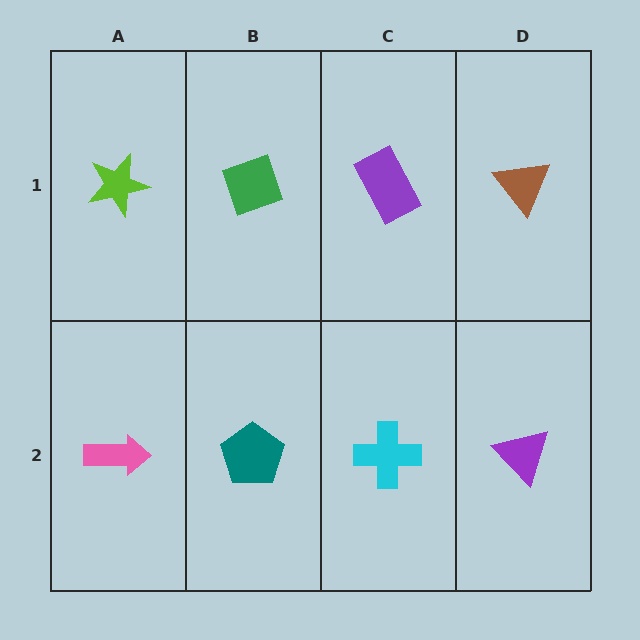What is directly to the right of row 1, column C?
A brown triangle.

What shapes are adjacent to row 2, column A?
A lime star (row 1, column A), a teal pentagon (row 2, column B).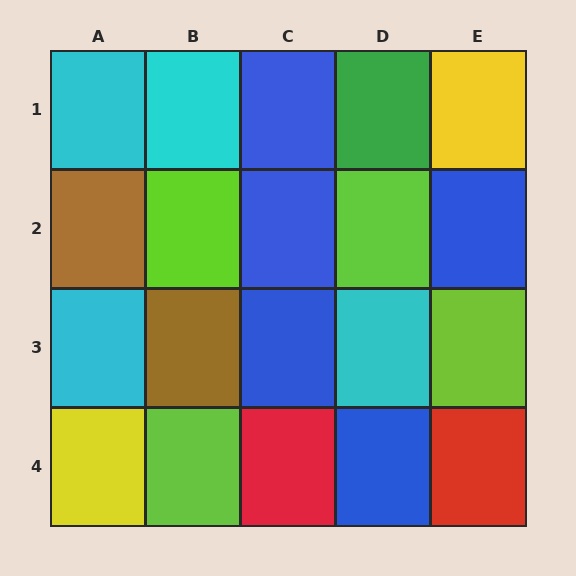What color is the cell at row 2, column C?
Blue.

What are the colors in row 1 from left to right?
Cyan, cyan, blue, green, yellow.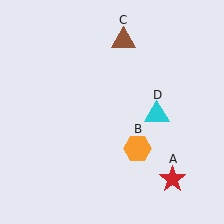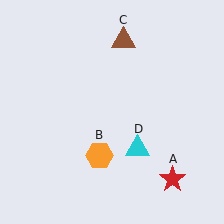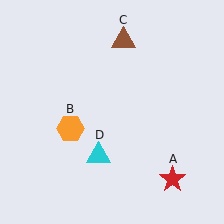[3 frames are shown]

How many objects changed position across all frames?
2 objects changed position: orange hexagon (object B), cyan triangle (object D).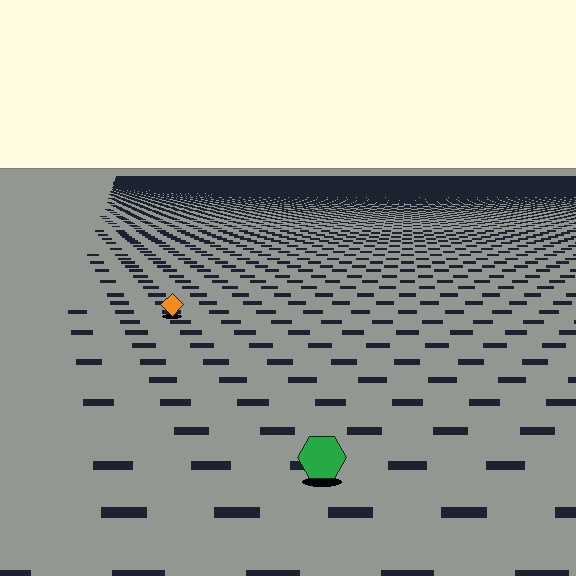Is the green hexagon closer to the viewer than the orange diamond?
Yes. The green hexagon is closer — you can tell from the texture gradient: the ground texture is coarser near it.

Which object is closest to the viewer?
The green hexagon is closest. The texture marks near it are larger and more spread out.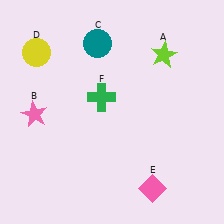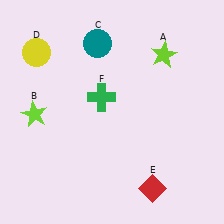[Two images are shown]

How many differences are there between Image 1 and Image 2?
There are 2 differences between the two images.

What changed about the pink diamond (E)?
In Image 1, E is pink. In Image 2, it changed to red.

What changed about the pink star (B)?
In Image 1, B is pink. In Image 2, it changed to lime.